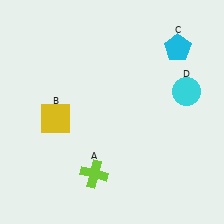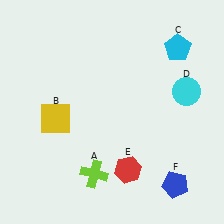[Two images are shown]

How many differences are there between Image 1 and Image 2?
There are 2 differences between the two images.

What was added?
A red hexagon (E), a blue pentagon (F) were added in Image 2.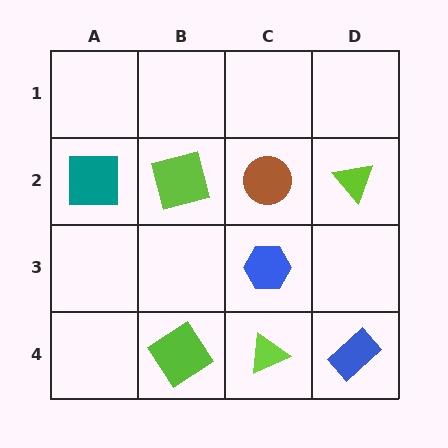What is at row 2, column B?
A lime square.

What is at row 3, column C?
A blue hexagon.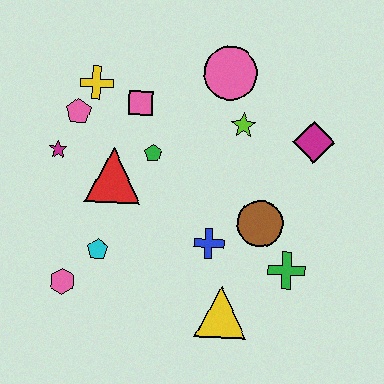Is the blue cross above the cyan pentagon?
Yes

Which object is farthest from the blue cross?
The yellow cross is farthest from the blue cross.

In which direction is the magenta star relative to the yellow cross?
The magenta star is below the yellow cross.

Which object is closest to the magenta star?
The pink pentagon is closest to the magenta star.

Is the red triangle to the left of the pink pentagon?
No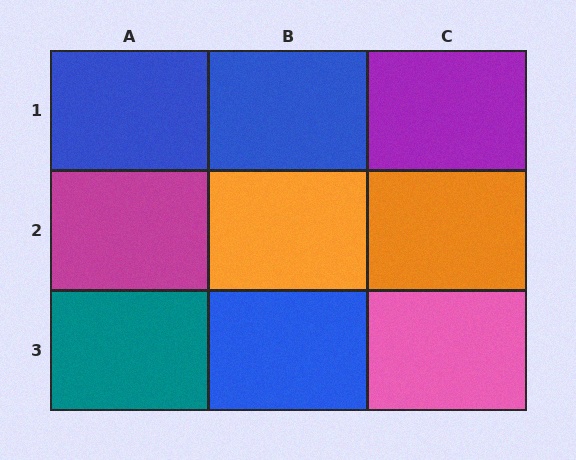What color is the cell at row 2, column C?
Orange.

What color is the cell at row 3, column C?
Pink.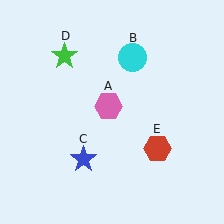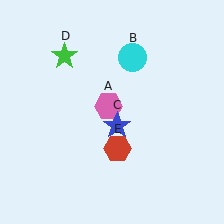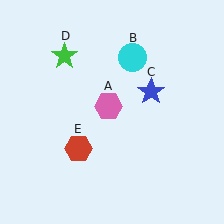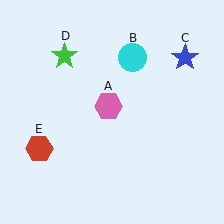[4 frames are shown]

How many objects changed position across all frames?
2 objects changed position: blue star (object C), red hexagon (object E).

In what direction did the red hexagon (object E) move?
The red hexagon (object E) moved left.